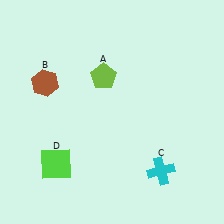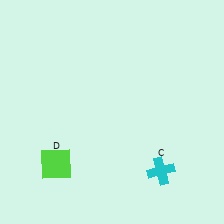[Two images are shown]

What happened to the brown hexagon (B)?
The brown hexagon (B) was removed in Image 2. It was in the top-left area of Image 1.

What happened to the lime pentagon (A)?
The lime pentagon (A) was removed in Image 2. It was in the top-left area of Image 1.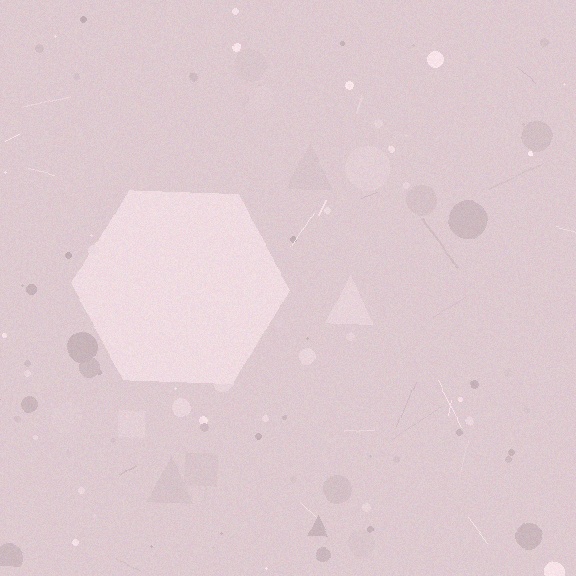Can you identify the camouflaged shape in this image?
The camouflaged shape is a hexagon.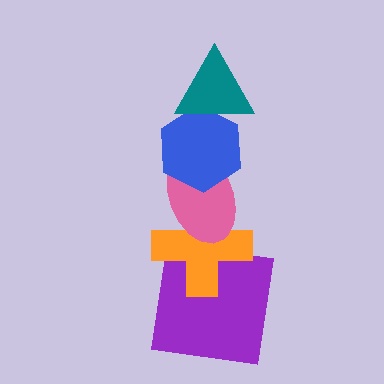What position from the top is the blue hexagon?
The blue hexagon is 2nd from the top.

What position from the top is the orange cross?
The orange cross is 4th from the top.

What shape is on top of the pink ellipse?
The blue hexagon is on top of the pink ellipse.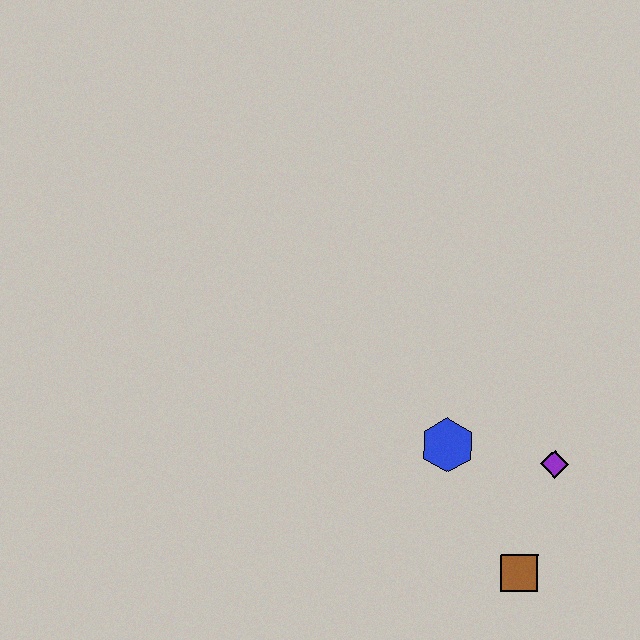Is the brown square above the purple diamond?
No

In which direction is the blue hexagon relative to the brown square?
The blue hexagon is above the brown square.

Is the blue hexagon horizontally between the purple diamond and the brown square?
No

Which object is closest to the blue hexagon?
The purple diamond is closest to the blue hexagon.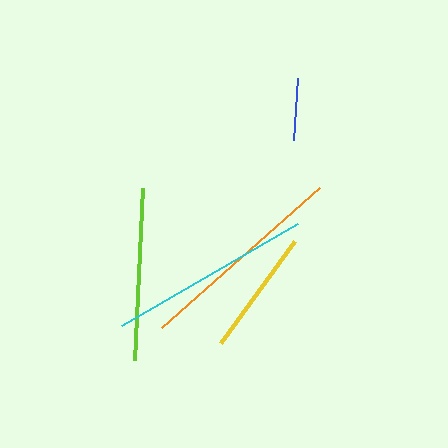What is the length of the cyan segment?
The cyan segment is approximately 202 pixels long.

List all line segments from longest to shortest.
From longest to shortest: orange, cyan, lime, yellow, blue.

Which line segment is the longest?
The orange line is the longest at approximately 211 pixels.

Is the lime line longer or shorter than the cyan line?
The cyan line is longer than the lime line.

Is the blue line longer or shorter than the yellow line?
The yellow line is longer than the blue line.